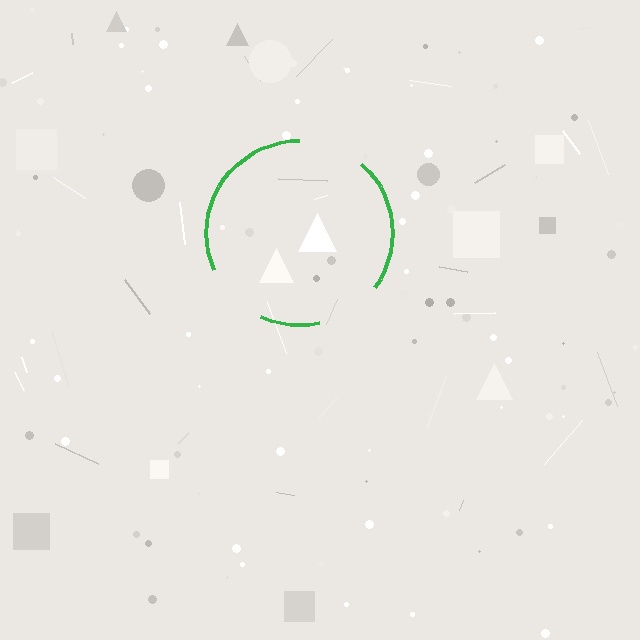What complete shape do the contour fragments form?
The contour fragments form a circle.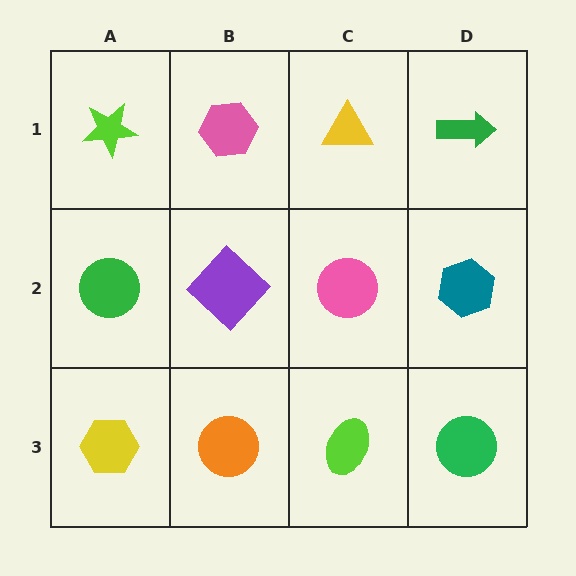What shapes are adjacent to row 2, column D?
A green arrow (row 1, column D), a green circle (row 3, column D), a pink circle (row 2, column C).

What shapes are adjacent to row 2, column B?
A pink hexagon (row 1, column B), an orange circle (row 3, column B), a green circle (row 2, column A), a pink circle (row 2, column C).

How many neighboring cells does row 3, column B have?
3.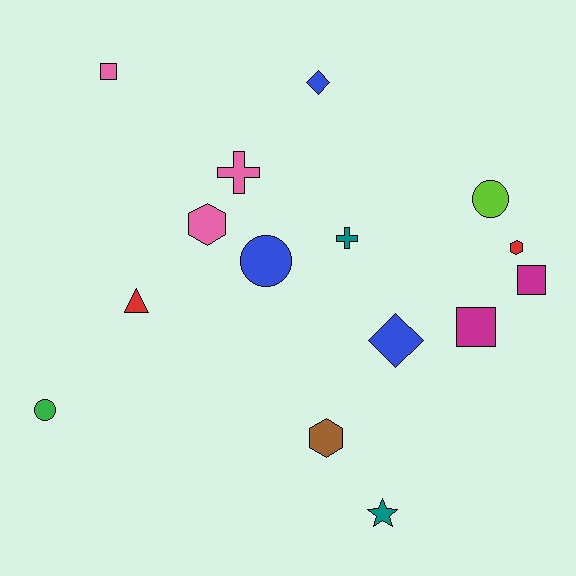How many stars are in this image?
There is 1 star.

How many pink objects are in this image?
There are 3 pink objects.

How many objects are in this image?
There are 15 objects.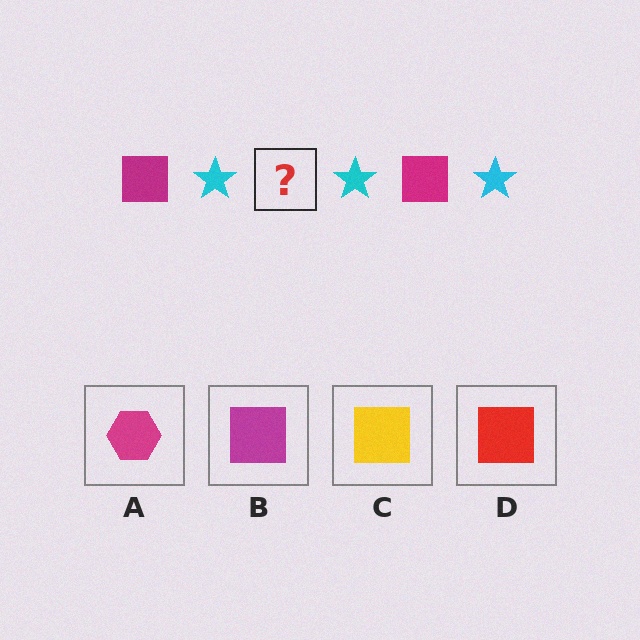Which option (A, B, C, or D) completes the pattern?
B.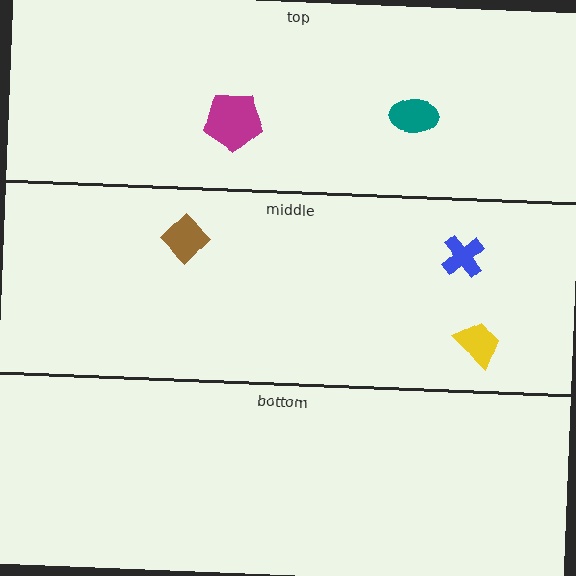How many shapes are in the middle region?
3.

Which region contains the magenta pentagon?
The top region.